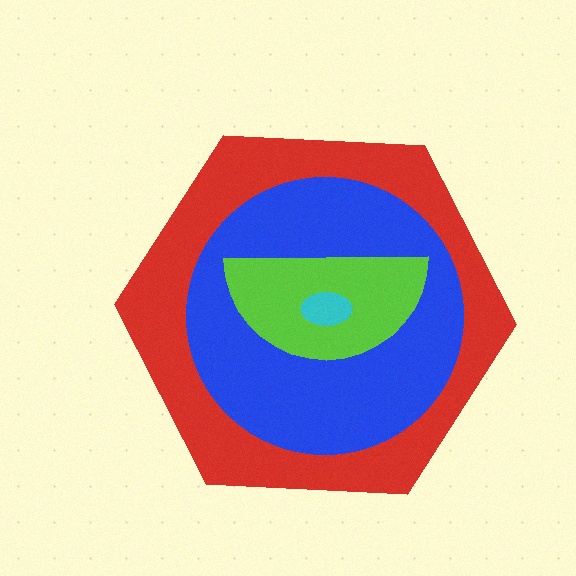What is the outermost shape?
The red hexagon.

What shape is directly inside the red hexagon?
The blue circle.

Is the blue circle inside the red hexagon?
Yes.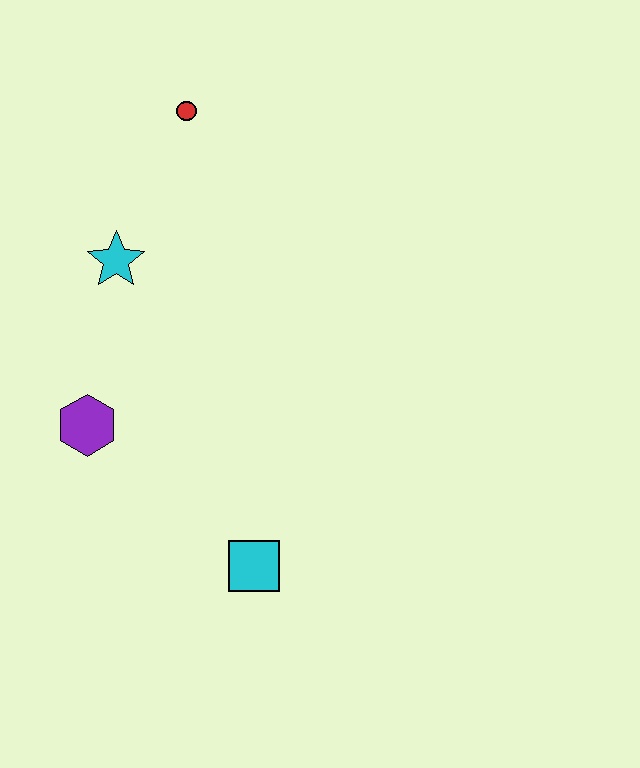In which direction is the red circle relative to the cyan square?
The red circle is above the cyan square.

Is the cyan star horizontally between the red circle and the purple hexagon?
Yes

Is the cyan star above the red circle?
No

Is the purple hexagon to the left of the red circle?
Yes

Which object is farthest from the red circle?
The cyan square is farthest from the red circle.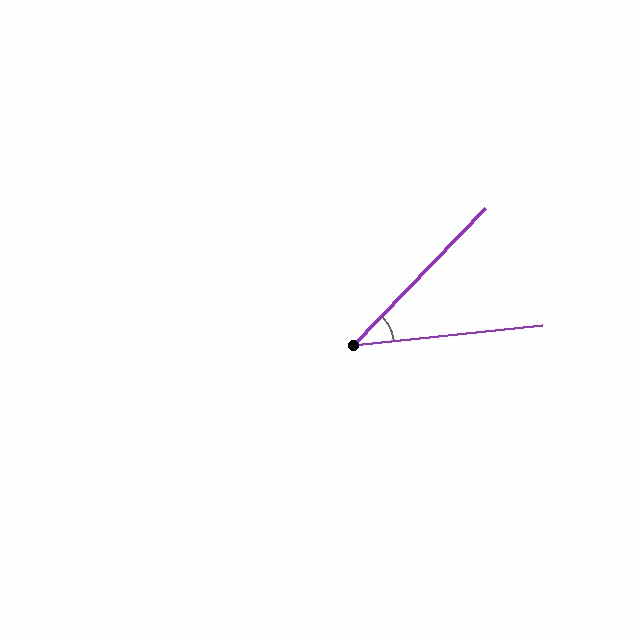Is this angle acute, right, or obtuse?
It is acute.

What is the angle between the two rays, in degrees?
Approximately 40 degrees.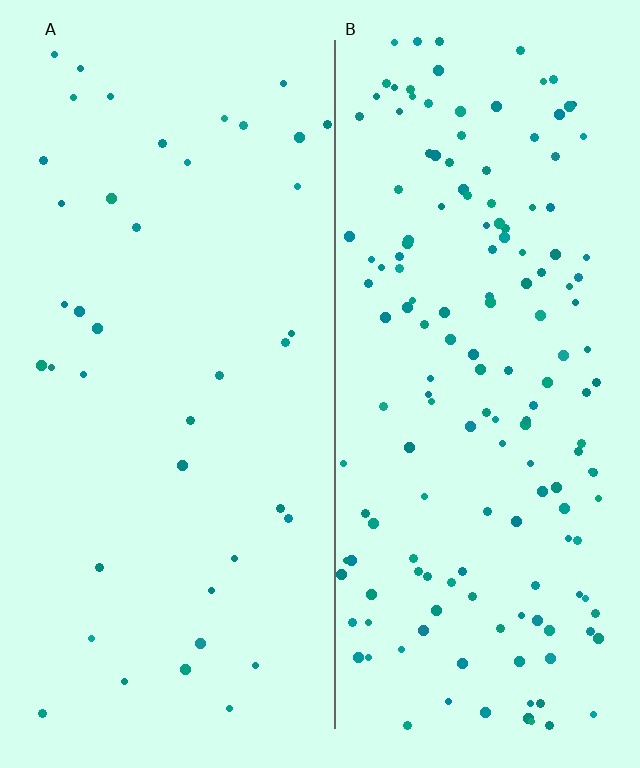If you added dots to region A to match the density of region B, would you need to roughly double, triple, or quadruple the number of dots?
Approximately quadruple.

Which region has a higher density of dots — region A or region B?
B (the right).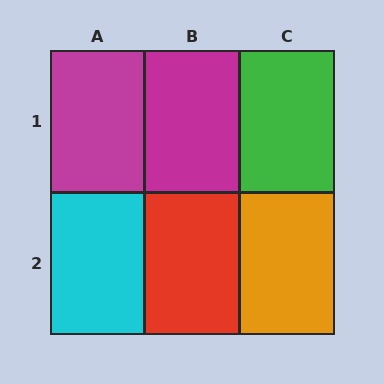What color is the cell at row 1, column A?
Magenta.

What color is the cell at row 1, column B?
Magenta.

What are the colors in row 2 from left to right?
Cyan, red, orange.